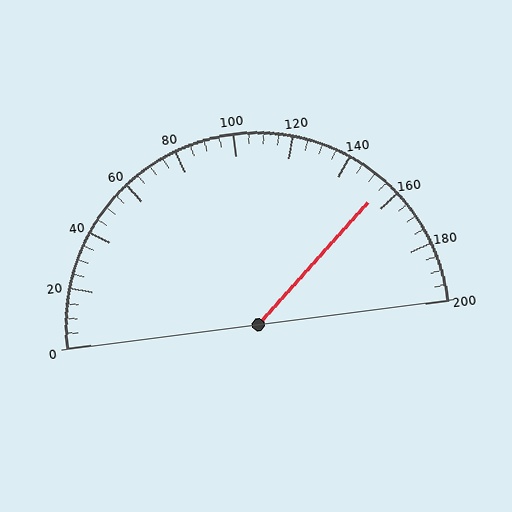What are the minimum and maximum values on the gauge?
The gauge ranges from 0 to 200.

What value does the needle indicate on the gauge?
The needle indicates approximately 155.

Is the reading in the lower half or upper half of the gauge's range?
The reading is in the upper half of the range (0 to 200).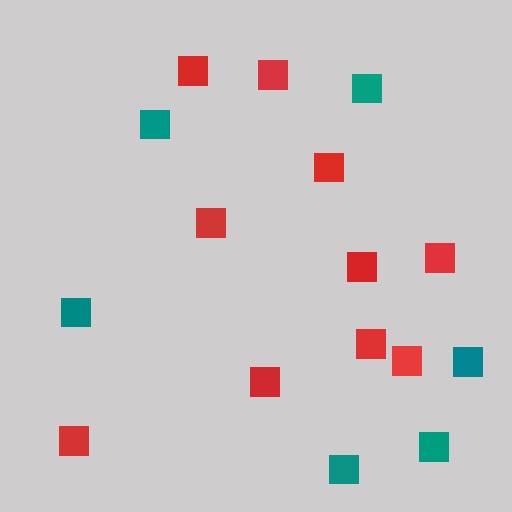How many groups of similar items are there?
There are 2 groups: one group of red squares (10) and one group of teal squares (6).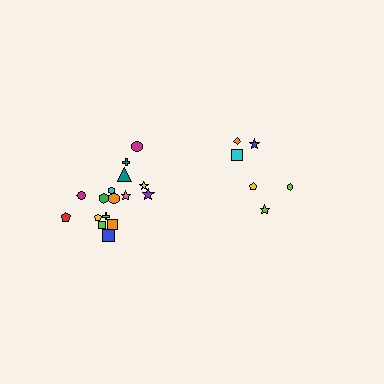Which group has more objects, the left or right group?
The left group.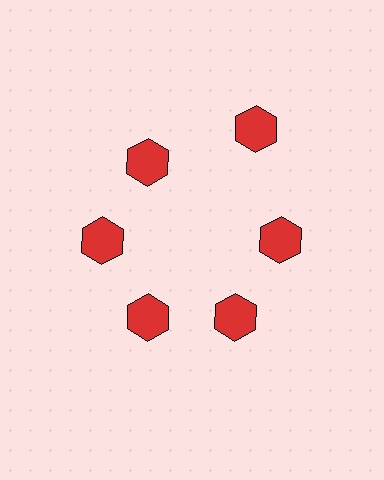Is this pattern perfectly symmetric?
No. The 6 red hexagons are arranged in a ring, but one element near the 1 o'clock position is pushed outward from the center, breaking the 6-fold rotational symmetry.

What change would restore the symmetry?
The symmetry would be restored by moving it inward, back onto the ring so that all 6 hexagons sit at equal angles and equal distance from the center.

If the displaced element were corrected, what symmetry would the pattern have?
It would have 6-fold rotational symmetry — the pattern would map onto itself every 60 degrees.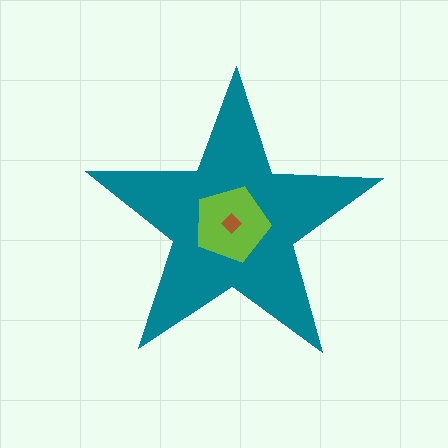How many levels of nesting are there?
3.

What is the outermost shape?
The teal star.